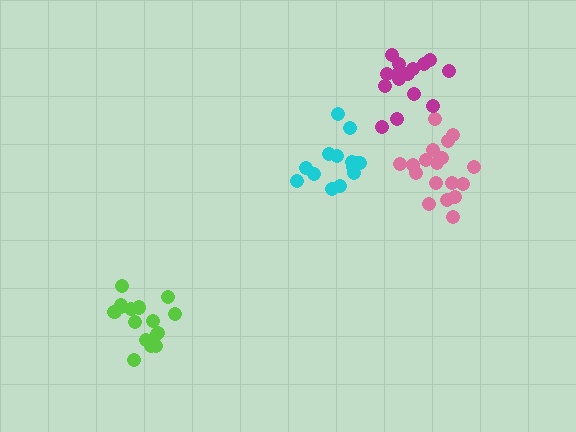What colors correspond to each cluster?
The clusters are colored: pink, lime, magenta, cyan.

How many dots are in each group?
Group 1: 18 dots, Group 2: 16 dots, Group 3: 15 dots, Group 4: 14 dots (63 total).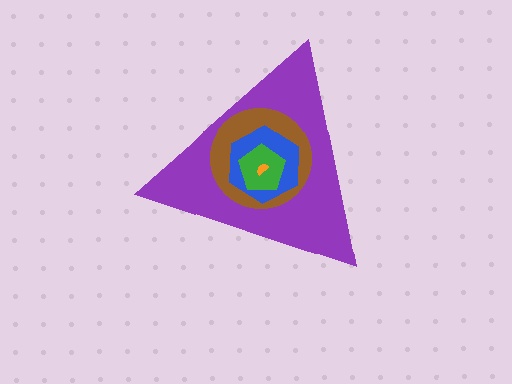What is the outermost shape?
The purple triangle.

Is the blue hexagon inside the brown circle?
Yes.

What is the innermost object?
The orange semicircle.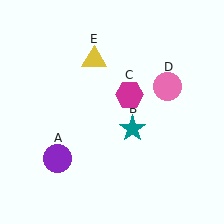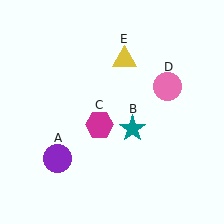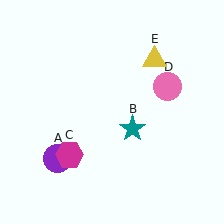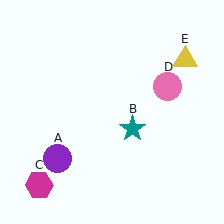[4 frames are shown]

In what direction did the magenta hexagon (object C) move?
The magenta hexagon (object C) moved down and to the left.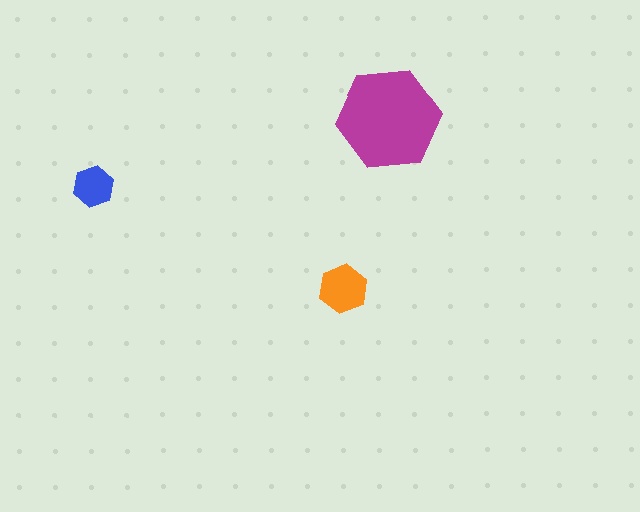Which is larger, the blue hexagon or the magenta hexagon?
The magenta one.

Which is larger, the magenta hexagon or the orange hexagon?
The magenta one.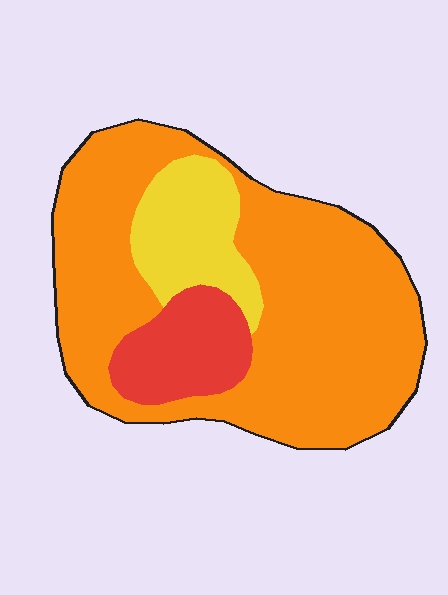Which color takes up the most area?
Orange, at roughly 70%.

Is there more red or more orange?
Orange.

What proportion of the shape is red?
Red takes up less than a quarter of the shape.